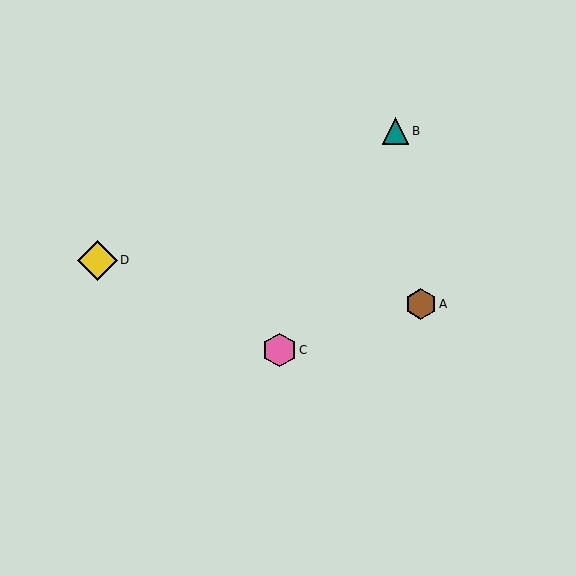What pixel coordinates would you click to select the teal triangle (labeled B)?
Click at (396, 131) to select the teal triangle B.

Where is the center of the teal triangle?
The center of the teal triangle is at (396, 131).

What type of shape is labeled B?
Shape B is a teal triangle.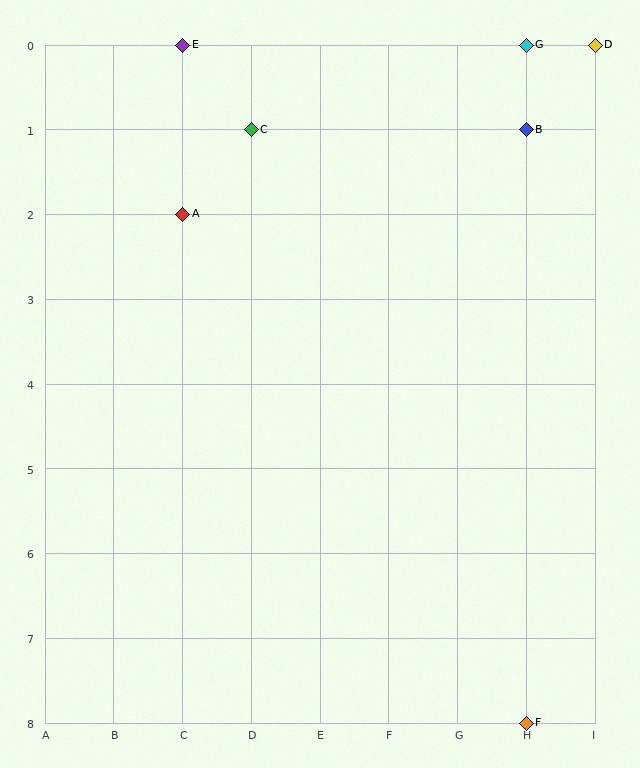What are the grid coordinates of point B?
Point B is at grid coordinates (H, 1).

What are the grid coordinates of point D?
Point D is at grid coordinates (I, 0).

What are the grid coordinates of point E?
Point E is at grid coordinates (C, 0).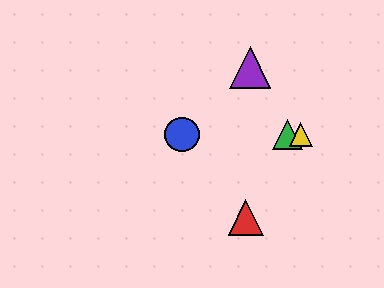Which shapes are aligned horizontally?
The blue circle, the green triangle, the yellow triangle are aligned horizontally.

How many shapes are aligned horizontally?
3 shapes (the blue circle, the green triangle, the yellow triangle) are aligned horizontally.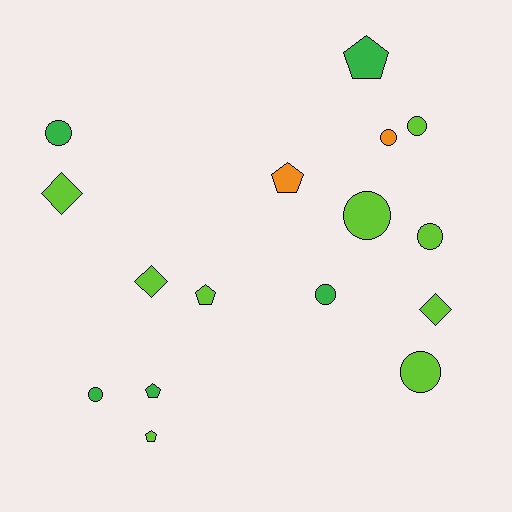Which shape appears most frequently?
Circle, with 8 objects.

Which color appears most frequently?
Lime, with 9 objects.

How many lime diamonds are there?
There are 3 lime diamonds.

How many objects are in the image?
There are 16 objects.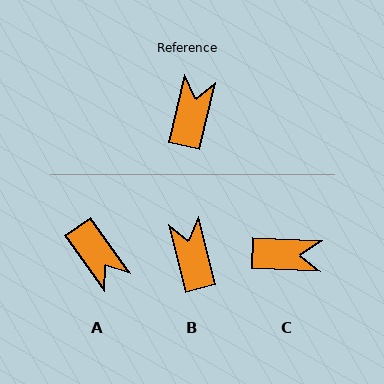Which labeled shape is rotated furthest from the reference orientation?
A, about 131 degrees away.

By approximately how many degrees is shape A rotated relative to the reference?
Approximately 131 degrees clockwise.